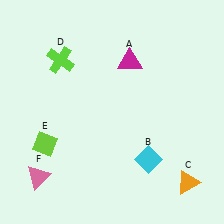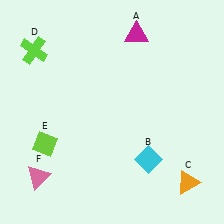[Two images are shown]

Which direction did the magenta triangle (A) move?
The magenta triangle (A) moved up.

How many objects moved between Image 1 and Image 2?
2 objects moved between the two images.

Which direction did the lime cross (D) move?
The lime cross (D) moved left.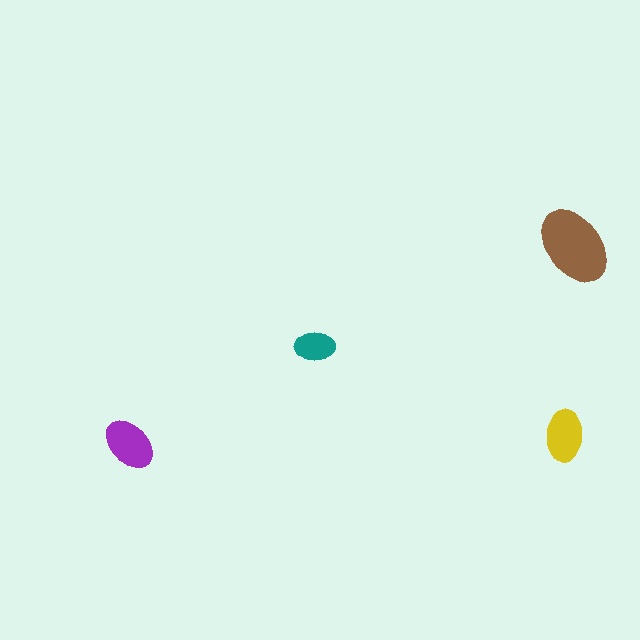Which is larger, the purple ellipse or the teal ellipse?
The purple one.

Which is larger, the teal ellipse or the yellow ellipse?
The yellow one.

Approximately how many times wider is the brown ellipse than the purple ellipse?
About 1.5 times wider.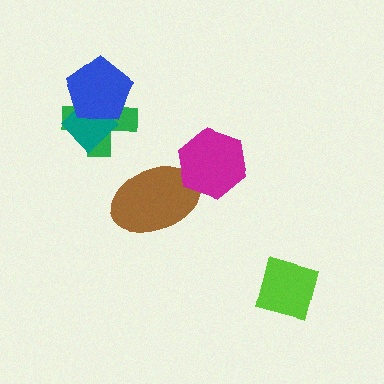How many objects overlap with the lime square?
0 objects overlap with the lime square.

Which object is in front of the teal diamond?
The blue pentagon is in front of the teal diamond.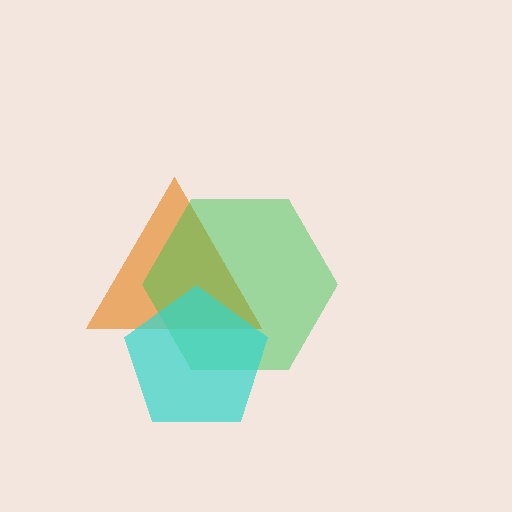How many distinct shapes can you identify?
There are 3 distinct shapes: an orange triangle, a green hexagon, a cyan pentagon.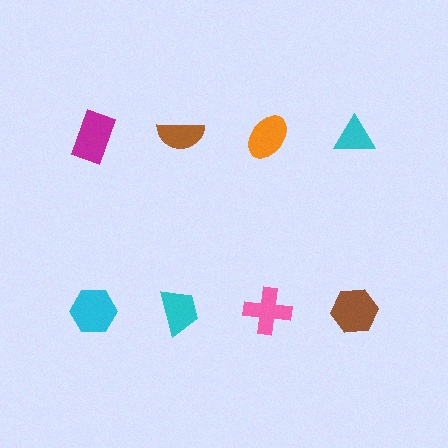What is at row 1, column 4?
A cyan triangle.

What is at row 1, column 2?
A brown semicircle.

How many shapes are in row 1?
4 shapes.